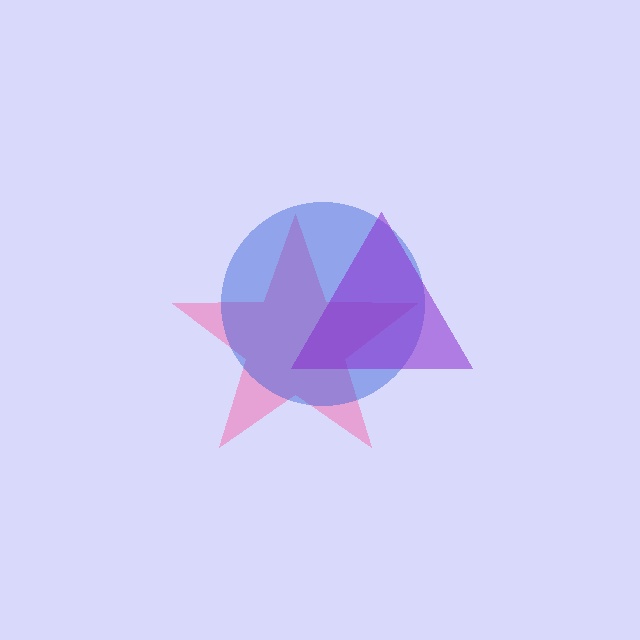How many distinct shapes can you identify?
There are 3 distinct shapes: a pink star, a blue circle, a purple triangle.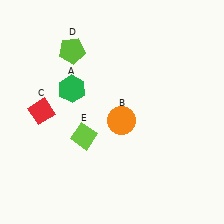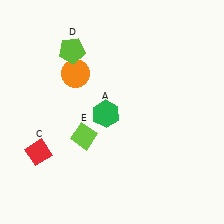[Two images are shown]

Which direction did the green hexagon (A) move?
The green hexagon (A) moved right.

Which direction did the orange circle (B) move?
The orange circle (B) moved up.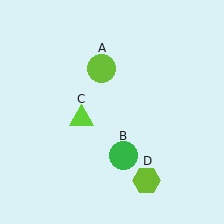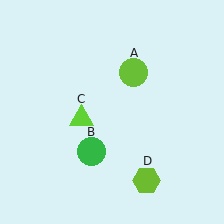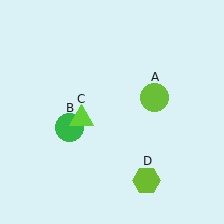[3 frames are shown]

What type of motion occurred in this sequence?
The lime circle (object A), green circle (object B) rotated clockwise around the center of the scene.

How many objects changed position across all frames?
2 objects changed position: lime circle (object A), green circle (object B).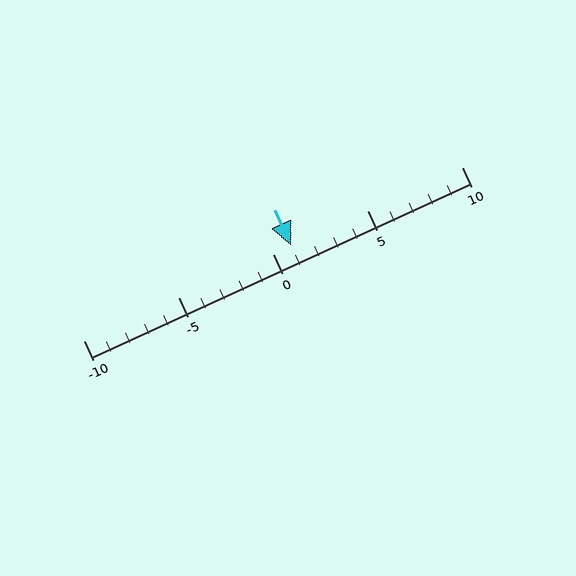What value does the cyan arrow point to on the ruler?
The cyan arrow points to approximately 1.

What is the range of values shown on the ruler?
The ruler shows values from -10 to 10.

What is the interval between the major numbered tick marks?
The major tick marks are spaced 5 units apart.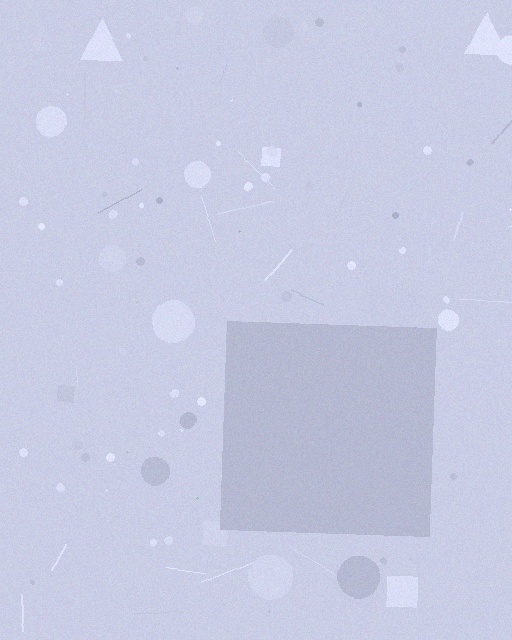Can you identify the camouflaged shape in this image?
The camouflaged shape is a square.